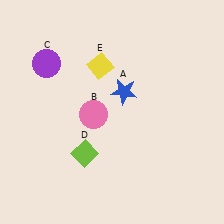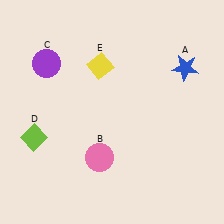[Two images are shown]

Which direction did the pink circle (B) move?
The pink circle (B) moved down.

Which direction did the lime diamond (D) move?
The lime diamond (D) moved left.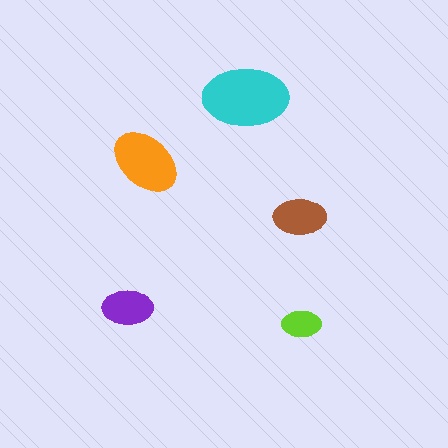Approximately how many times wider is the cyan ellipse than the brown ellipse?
About 1.5 times wider.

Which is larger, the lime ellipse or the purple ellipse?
The purple one.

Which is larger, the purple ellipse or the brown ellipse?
The brown one.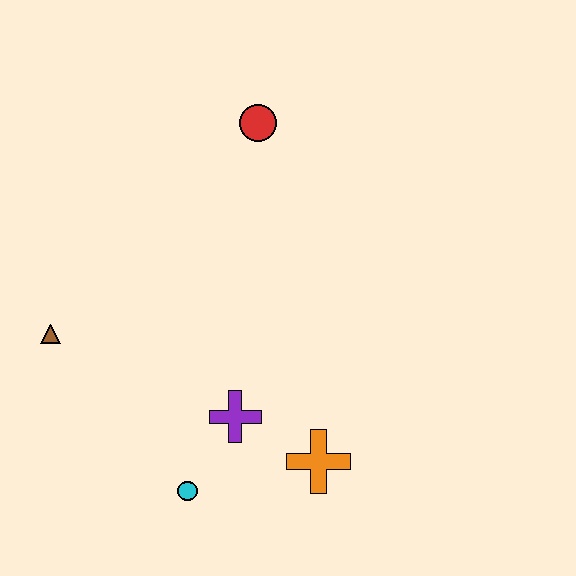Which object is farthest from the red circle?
The cyan circle is farthest from the red circle.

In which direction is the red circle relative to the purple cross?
The red circle is above the purple cross.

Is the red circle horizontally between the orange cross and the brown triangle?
Yes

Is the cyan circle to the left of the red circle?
Yes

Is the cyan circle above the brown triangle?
No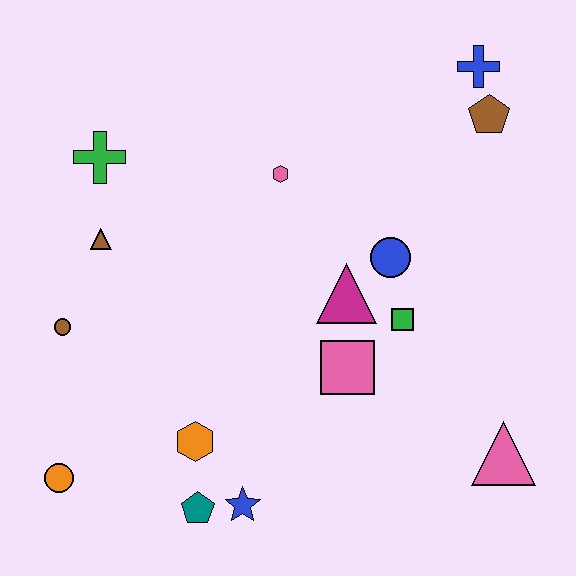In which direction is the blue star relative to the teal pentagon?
The blue star is to the right of the teal pentagon.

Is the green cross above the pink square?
Yes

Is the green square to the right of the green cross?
Yes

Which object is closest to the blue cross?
The brown pentagon is closest to the blue cross.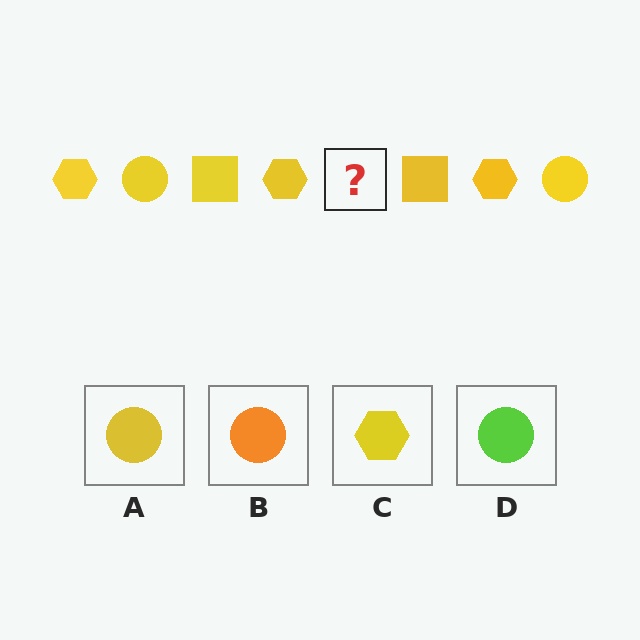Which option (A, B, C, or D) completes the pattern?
A.